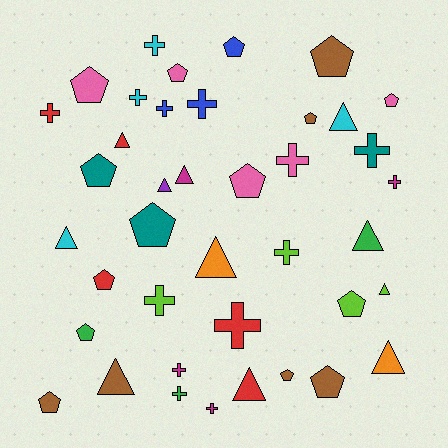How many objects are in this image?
There are 40 objects.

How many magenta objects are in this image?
There are 4 magenta objects.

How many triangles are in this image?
There are 11 triangles.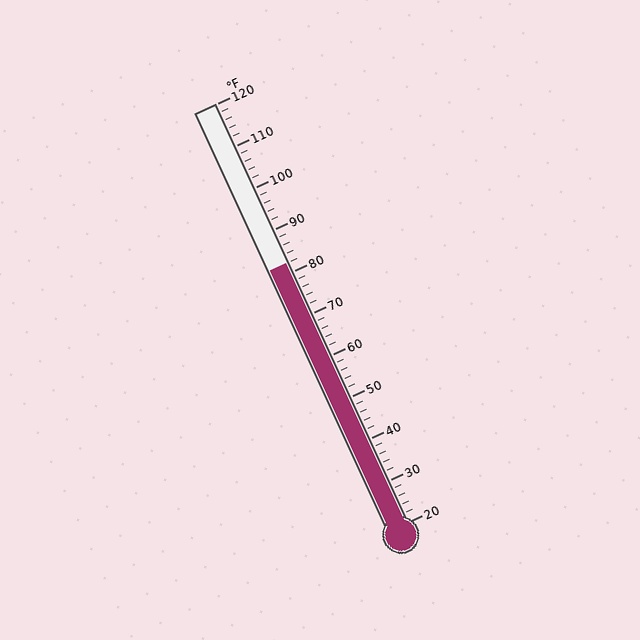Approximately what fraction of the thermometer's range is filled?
The thermometer is filled to approximately 60% of its range.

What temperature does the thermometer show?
The thermometer shows approximately 82°F.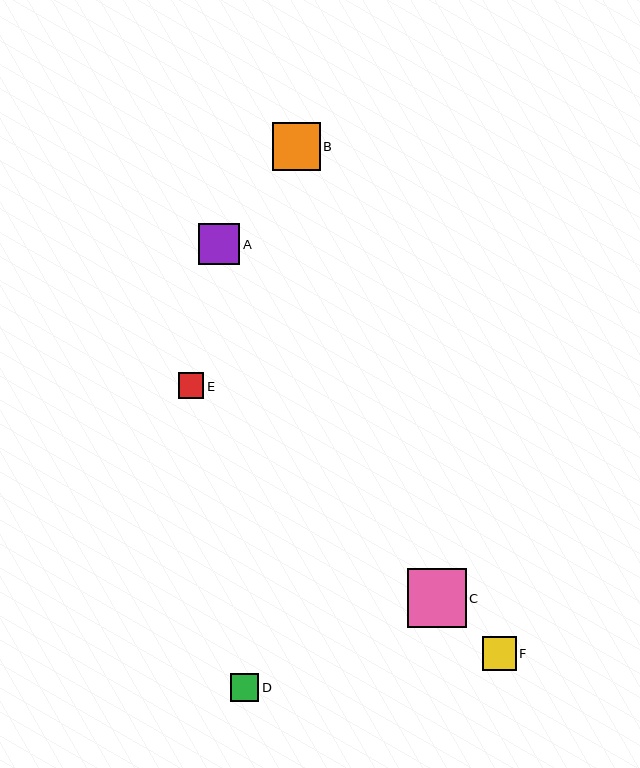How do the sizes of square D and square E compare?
Square D and square E are approximately the same size.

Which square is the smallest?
Square E is the smallest with a size of approximately 25 pixels.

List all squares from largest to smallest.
From largest to smallest: C, B, A, F, D, E.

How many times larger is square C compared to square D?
Square C is approximately 2.1 times the size of square D.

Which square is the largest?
Square C is the largest with a size of approximately 59 pixels.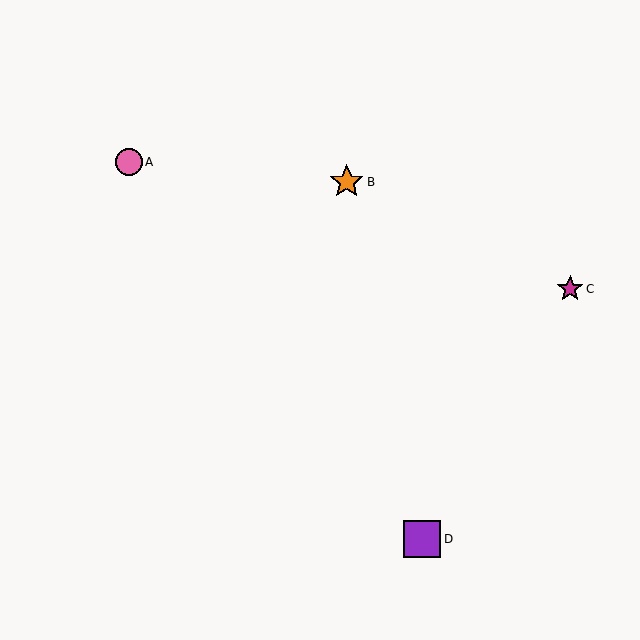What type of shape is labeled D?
Shape D is a purple square.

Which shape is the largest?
The purple square (labeled D) is the largest.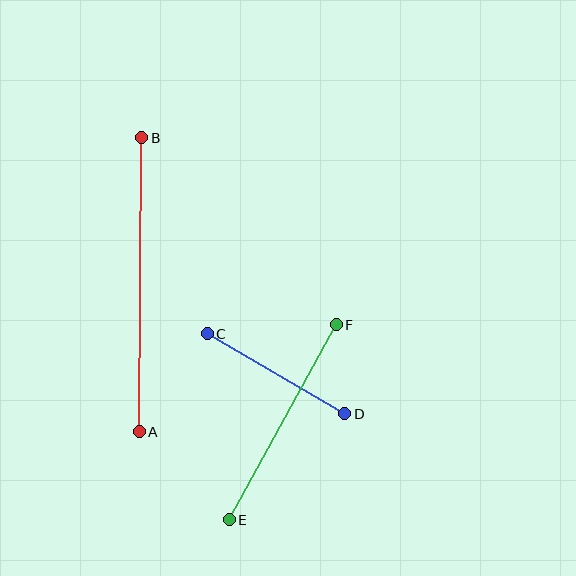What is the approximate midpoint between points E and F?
The midpoint is at approximately (283, 422) pixels.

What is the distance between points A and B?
The distance is approximately 294 pixels.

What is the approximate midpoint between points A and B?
The midpoint is at approximately (140, 285) pixels.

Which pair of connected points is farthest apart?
Points A and B are farthest apart.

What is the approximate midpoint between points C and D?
The midpoint is at approximately (276, 374) pixels.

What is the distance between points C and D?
The distance is approximately 159 pixels.